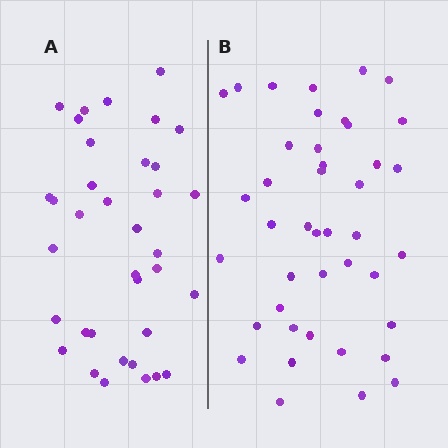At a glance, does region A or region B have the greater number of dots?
Region B (the right region) has more dots.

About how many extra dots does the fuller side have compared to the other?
Region B has about 6 more dots than region A.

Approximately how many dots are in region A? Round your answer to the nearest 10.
About 40 dots. (The exact count is 36, which rounds to 40.)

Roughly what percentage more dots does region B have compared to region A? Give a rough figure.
About 15% more.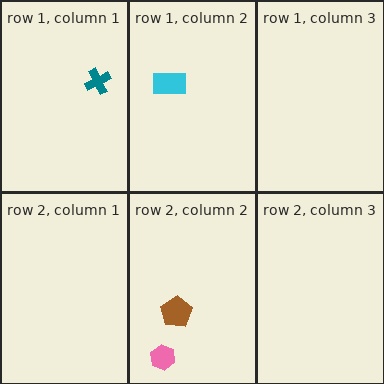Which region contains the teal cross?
The row 1, column 1 region.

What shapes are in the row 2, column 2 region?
The brown pentagon, the pink hexagon.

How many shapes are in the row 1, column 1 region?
1.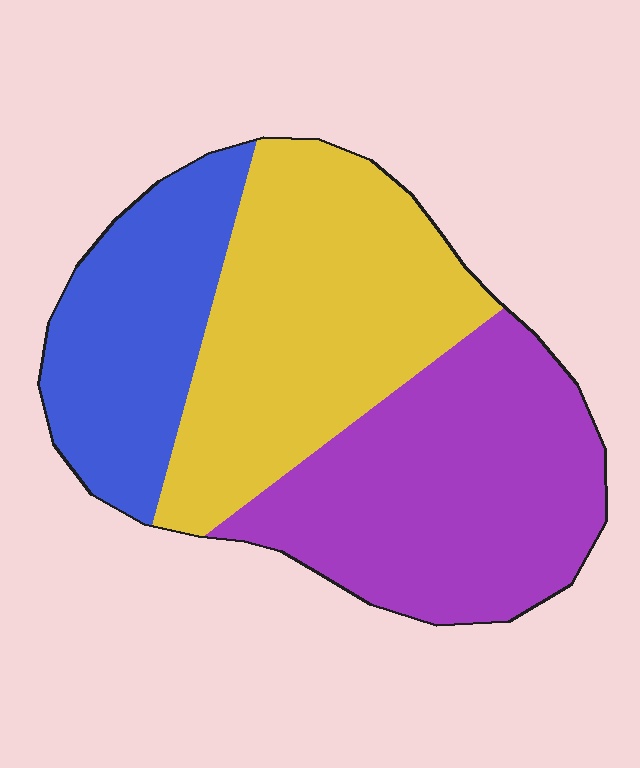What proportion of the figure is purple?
Purple takes up about three eighths (3/8) of the figure.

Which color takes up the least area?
Blue, at roughly 25%.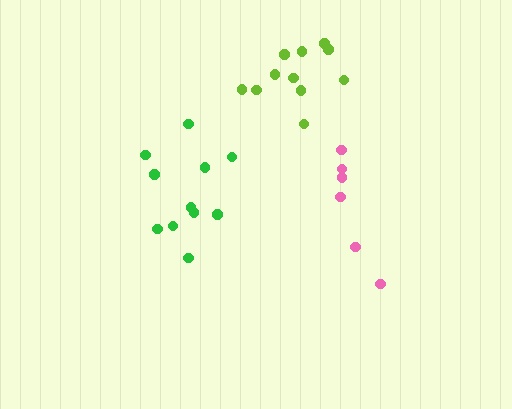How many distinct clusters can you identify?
There are 3 distinct clusters.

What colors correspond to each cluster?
The clusters are colored: green, pink, lime.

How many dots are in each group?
Group 1: 11 dots, Group 2: 6 dots, Group 3: 11 dots (28 total).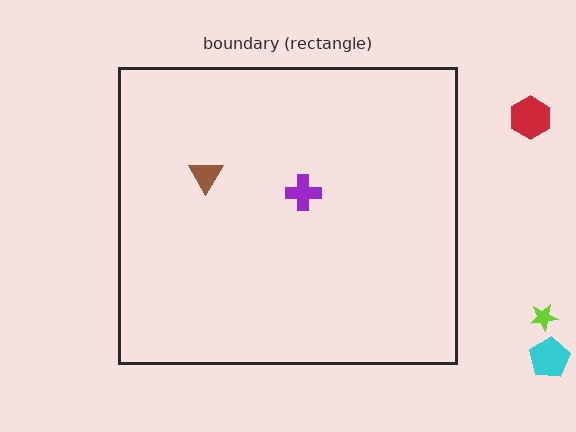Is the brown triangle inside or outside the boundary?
Inside.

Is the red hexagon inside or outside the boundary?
Outside.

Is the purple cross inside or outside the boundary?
Inside.